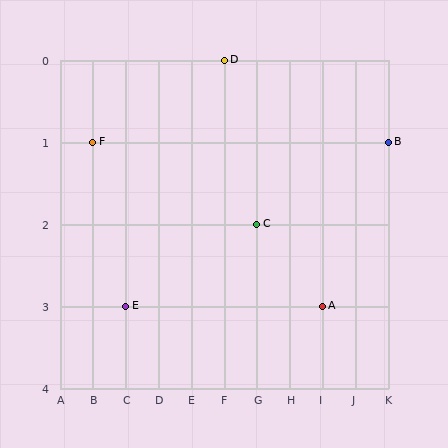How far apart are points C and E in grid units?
Points C and E are 4 columns and 1 row apart (about 4.1 grid units diagonally).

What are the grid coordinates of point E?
Point E is at grid coordinates (C, 3).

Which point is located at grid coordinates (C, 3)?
Point E is at (C, 3).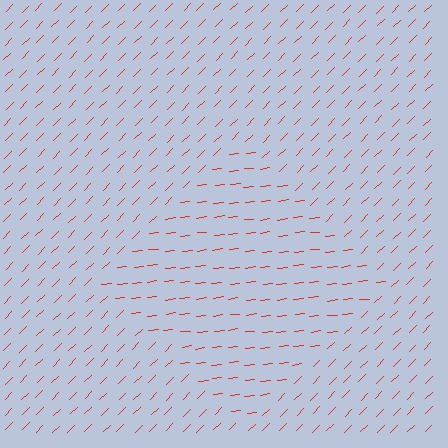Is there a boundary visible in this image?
Yes, there is a texture boundary formed by a change in line orientation.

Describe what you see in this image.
The image is filled with small red line segments. A diamond region in the image has lines oriented differently from the surrounding lines, creating a visible texture boundary.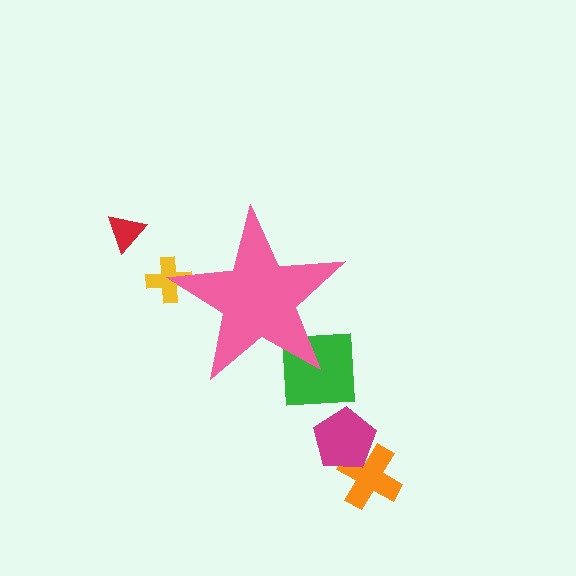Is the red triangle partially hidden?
No, the red triangle is fully visible.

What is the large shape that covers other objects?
A pink star.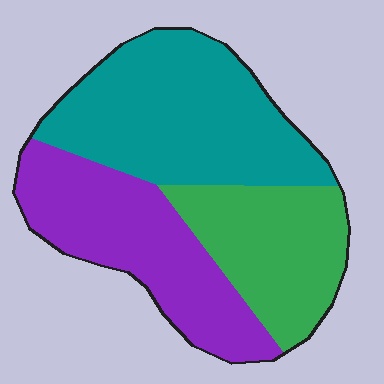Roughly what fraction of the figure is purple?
Purple takes up about one third (1/3) of the figure.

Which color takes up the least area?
Green, at roughly 25%.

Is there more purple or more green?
Purple.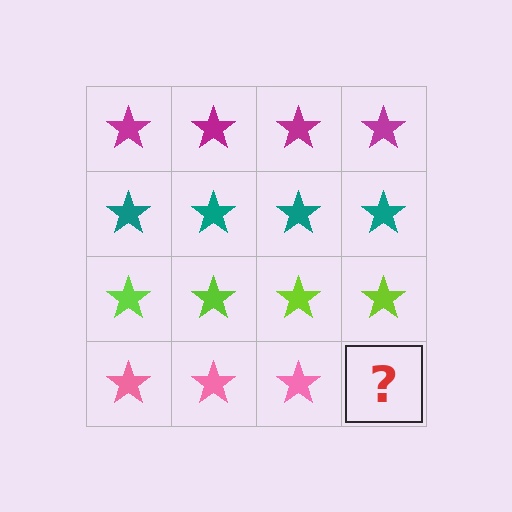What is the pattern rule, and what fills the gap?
The rule is that each row has a consistent color. The gap should be filled with a pink star.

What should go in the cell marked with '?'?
The missing cell should contain a pink star.